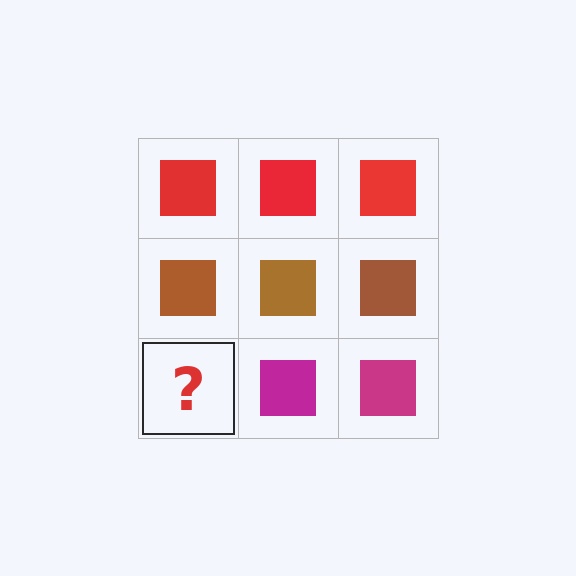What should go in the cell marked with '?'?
The missing cell should contain a magenta square.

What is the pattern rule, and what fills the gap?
The rule is that each row has a consistent color. The gap should be filled with a magenta square.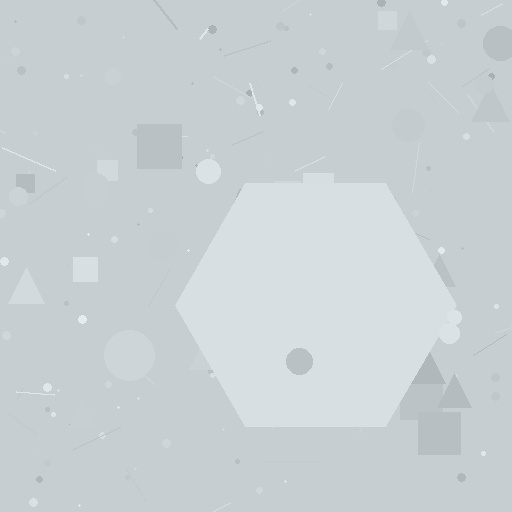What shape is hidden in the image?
A hexagon is hidden in the image.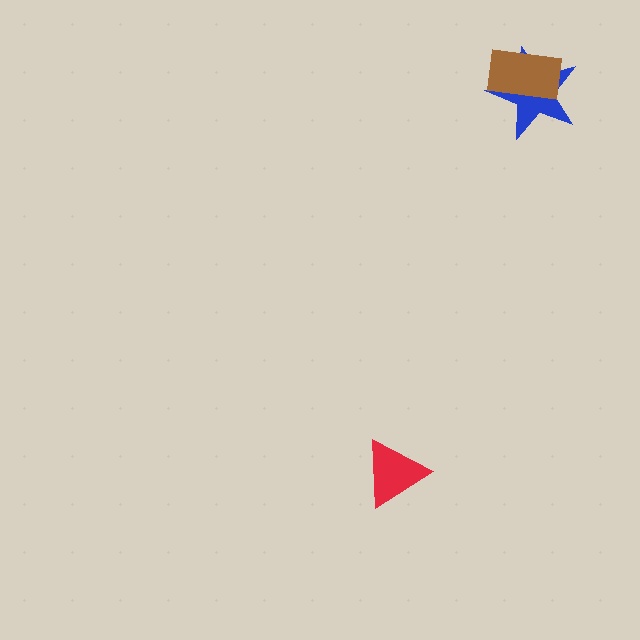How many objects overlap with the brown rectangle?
1 object overlaps with the brown rectangle.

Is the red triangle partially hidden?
No, no other shape covers it.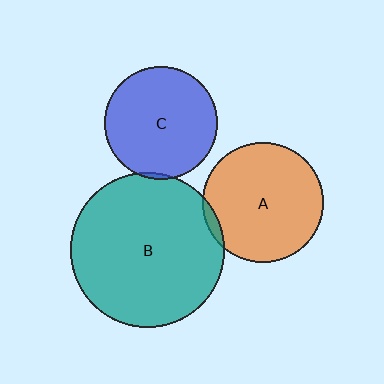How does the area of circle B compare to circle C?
Approximately 1.9 times.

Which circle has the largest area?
Circle B (teal).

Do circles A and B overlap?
Yes.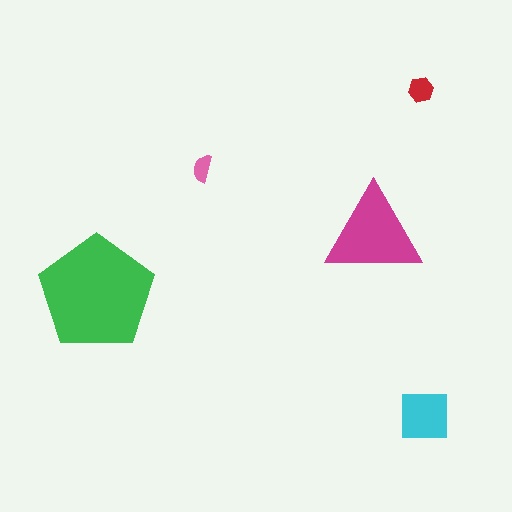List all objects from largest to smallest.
The green pentagon, the magenta triangle, the cyan square, the red hexagon, the pink semicircle.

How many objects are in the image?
There are 5 objects in the image.